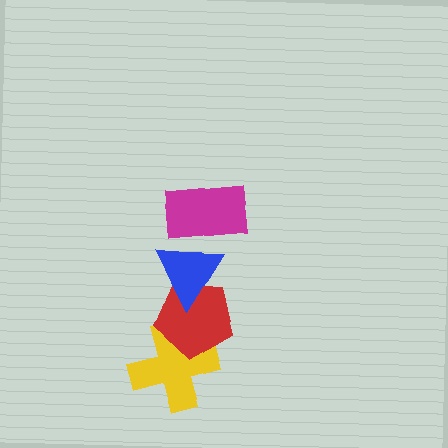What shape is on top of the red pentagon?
The blue triangle is on top of the red pentagon.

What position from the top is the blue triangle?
The blue triangle is 2nd from the top.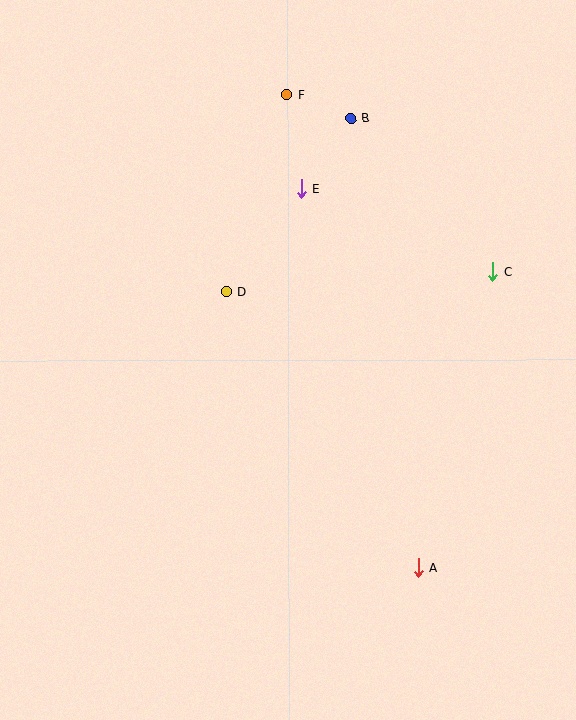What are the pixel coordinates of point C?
Point C is at (493, 271).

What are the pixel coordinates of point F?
Point F is at (287, 95).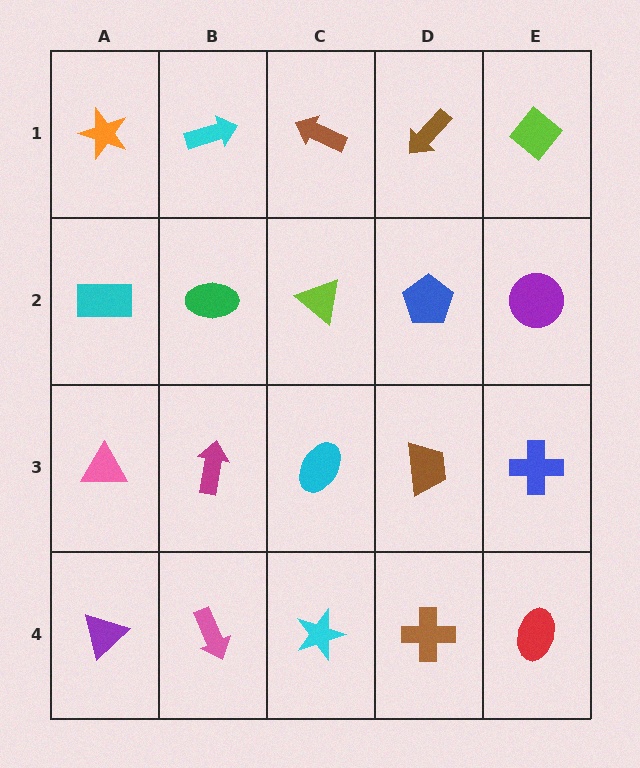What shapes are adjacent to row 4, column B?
A magenta arrow (row 3, column B), a purple triangle (row 4, column A), a cyan star (row 4, column C).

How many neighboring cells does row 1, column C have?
3.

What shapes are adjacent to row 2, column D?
A brown arrow (row 1, column D), a brown trapezoid (row 3, column D), a lime triangle (row 2, column C), a purple circle (row 2, column E).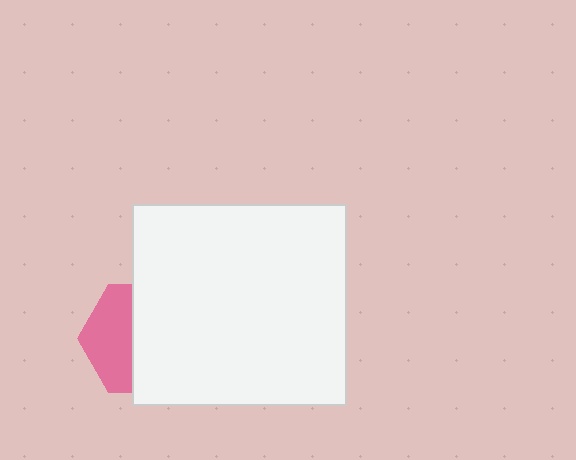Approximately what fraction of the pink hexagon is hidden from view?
Roughly 59% of the pink hexagon is hidden behind the white rectangle.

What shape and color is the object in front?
The object in front is a white rectangle.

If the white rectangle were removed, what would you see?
You would see the complete pink hexagon.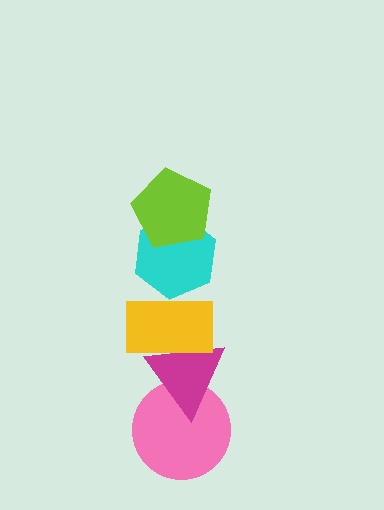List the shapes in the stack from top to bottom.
From top to bottom: the lime pentagon, the cyan hexagon, the yellow rectangle, the magenta triangle, the pink circle.